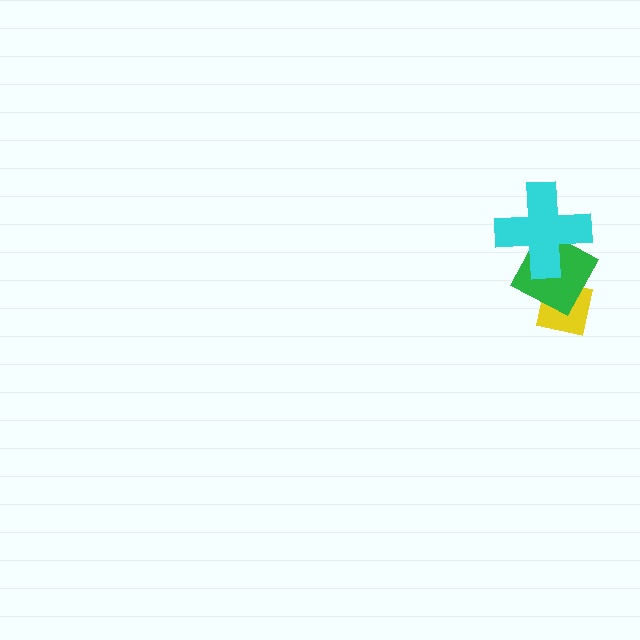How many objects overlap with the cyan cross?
1 object overlaps with the cyan cross.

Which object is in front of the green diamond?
The cyan cross is in front of the green diamond.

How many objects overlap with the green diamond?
2 objects overlap with the green diamond.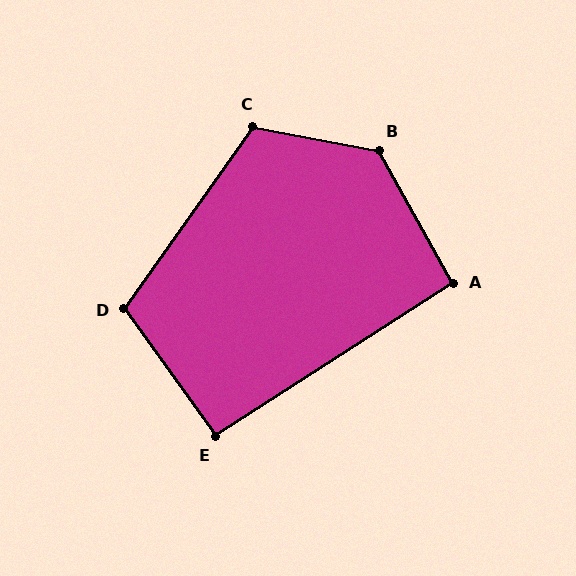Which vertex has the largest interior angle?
B, at approximately 130 degrees.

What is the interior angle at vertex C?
Approximately 115 degrees (obtuse).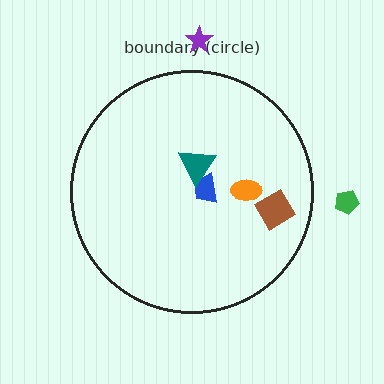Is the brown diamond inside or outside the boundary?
Inside.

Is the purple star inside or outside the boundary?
Outside.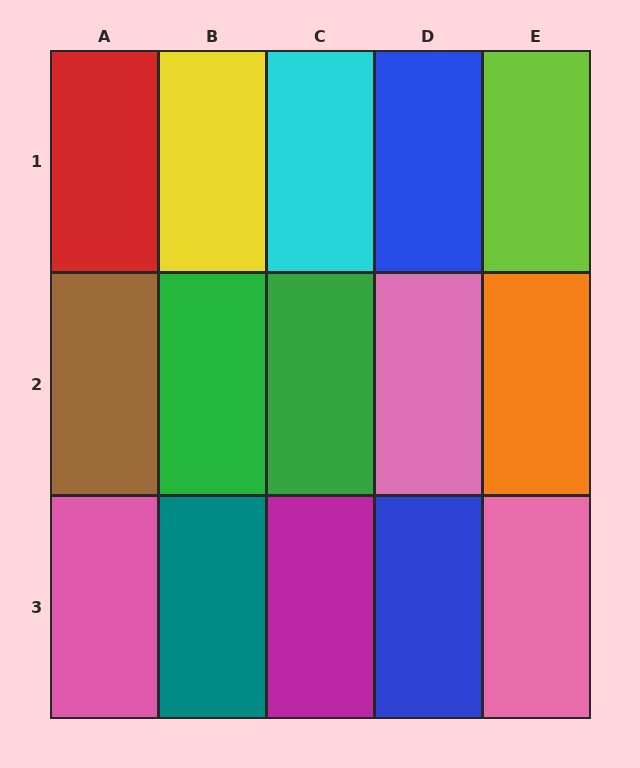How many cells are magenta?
1 cell is magenta.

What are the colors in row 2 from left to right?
Brown, green, green, pink, orange.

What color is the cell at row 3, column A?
Pink.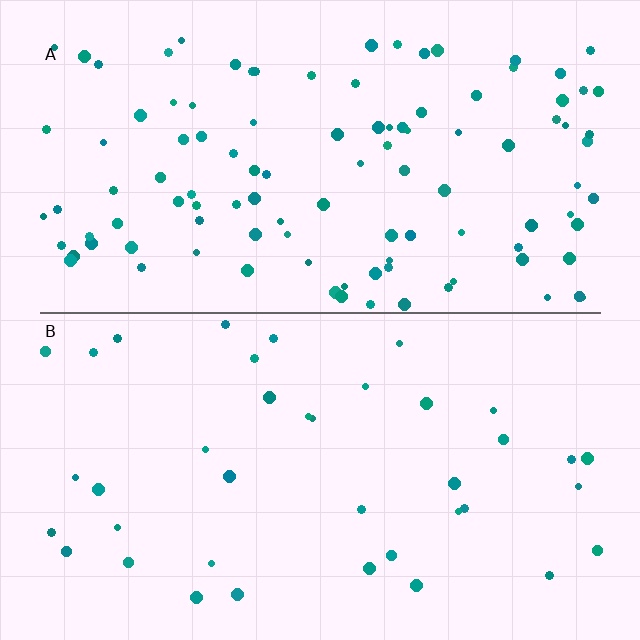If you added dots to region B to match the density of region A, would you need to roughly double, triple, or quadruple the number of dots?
Approximately triple.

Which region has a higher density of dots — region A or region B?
A (the top).